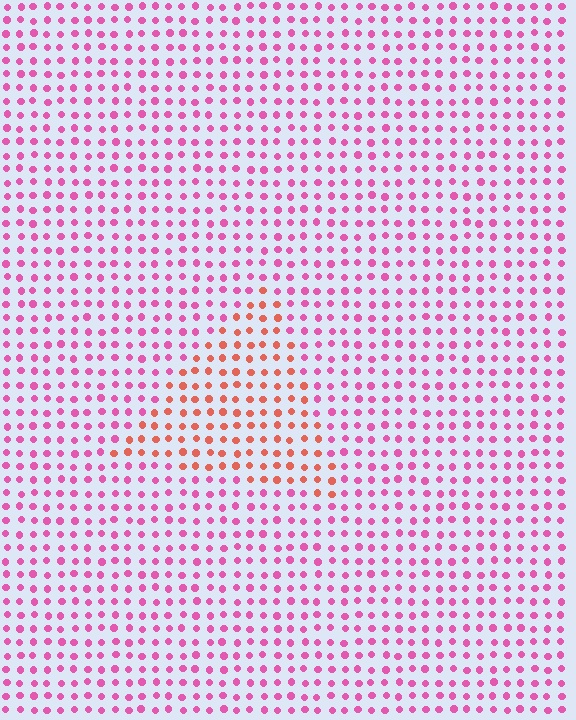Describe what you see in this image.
The image is filled with small pink elements in a uniform arrangement. A triangle-shaped region is visible where the elements are tinted to a slightly different hue, forming a subtle color boundary.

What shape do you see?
I see a triangle.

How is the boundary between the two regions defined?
The boundary is defined purely by a slight shift in hue (about 42 degrees). Spacing, size, and orientation are identical on both sides.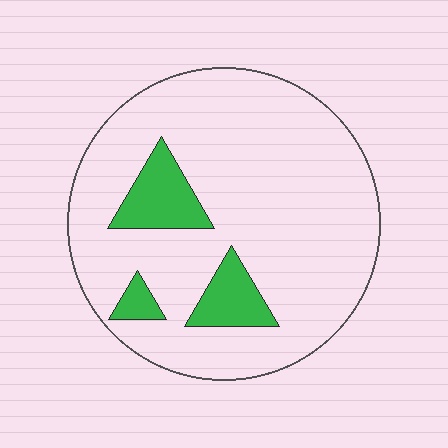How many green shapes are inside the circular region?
3.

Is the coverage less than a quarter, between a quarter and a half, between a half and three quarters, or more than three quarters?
Less than a quarter.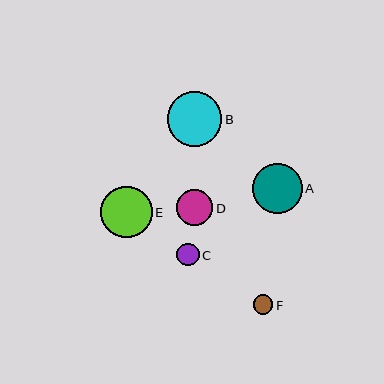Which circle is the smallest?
Circle F is the smallest with a size of approximately 19 pixels.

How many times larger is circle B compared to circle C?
Circle B is approximately 2.4 times the size of circle C.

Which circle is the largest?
Circle B is the largest with a size of approximately 55 pixels.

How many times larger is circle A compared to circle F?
Circle A is approximately 2.6 times the size of circle F.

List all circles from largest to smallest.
From largest to smallest: B, E, A, D, C, F.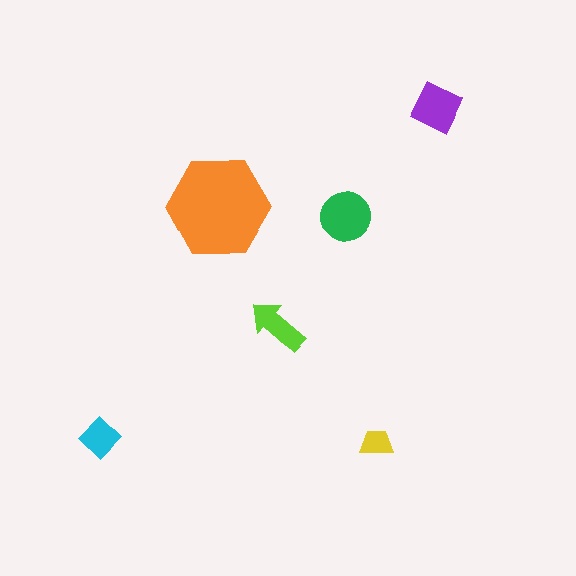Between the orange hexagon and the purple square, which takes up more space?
The orange hexagon.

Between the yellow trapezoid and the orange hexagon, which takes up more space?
The orange hexagon.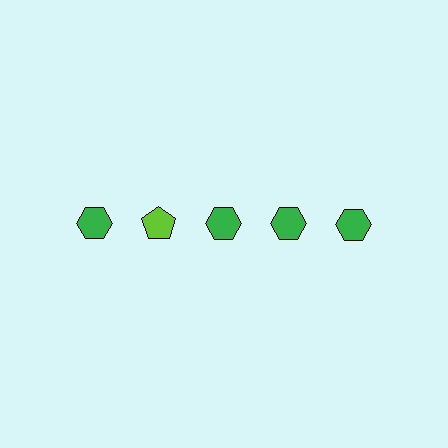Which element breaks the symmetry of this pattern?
The lime pentagon in the top row, second from left column breaks the symmetry. All other shapes are green hexagons.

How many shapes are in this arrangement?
There are 5 shapes arranged in a grid pattern.